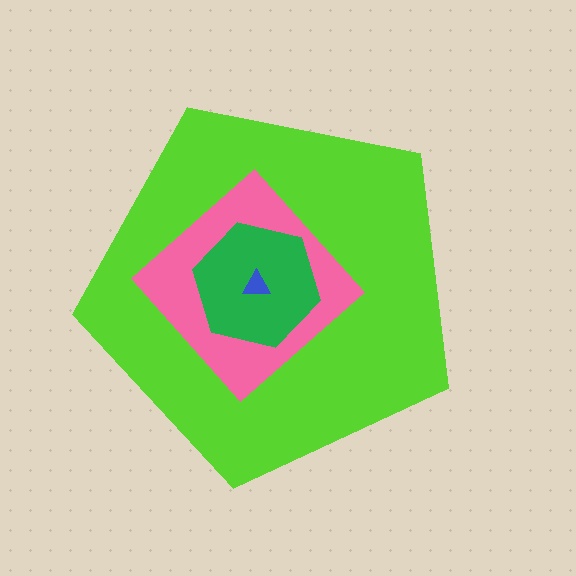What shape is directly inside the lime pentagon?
The pink diamond.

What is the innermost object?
The blue triangle.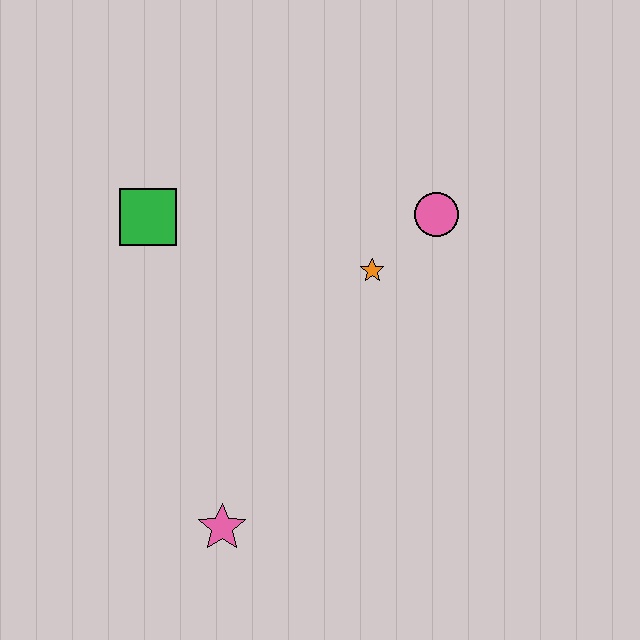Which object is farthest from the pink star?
The pink circle is farthest from the pink star.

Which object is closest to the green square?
The orange star is closest to the green square.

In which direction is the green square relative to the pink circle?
The green square is to the left of the pink circle.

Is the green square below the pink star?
No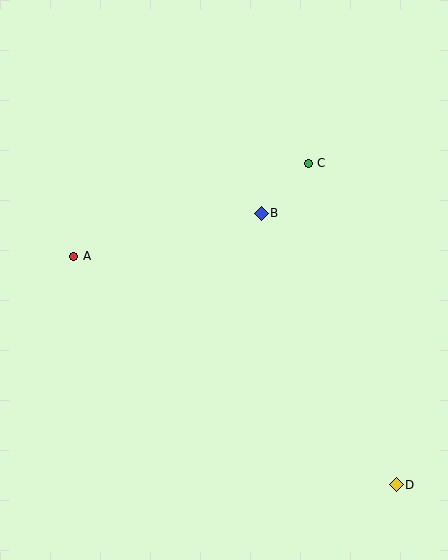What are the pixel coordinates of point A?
Point A is at (74, 256).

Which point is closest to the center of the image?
Point B at (261, 213) is closest to the center.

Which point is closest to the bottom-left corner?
Point A is closest to the bottom-left corner.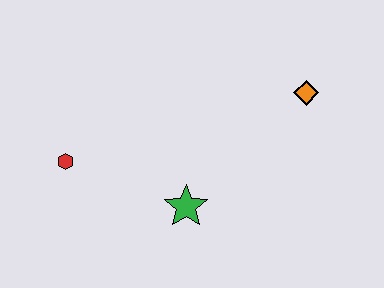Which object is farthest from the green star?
The orange diamond is farthest from the green star.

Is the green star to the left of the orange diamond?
Yes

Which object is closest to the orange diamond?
The green star is closest to the orange diamond.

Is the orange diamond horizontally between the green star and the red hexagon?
No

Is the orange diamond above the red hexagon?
Yes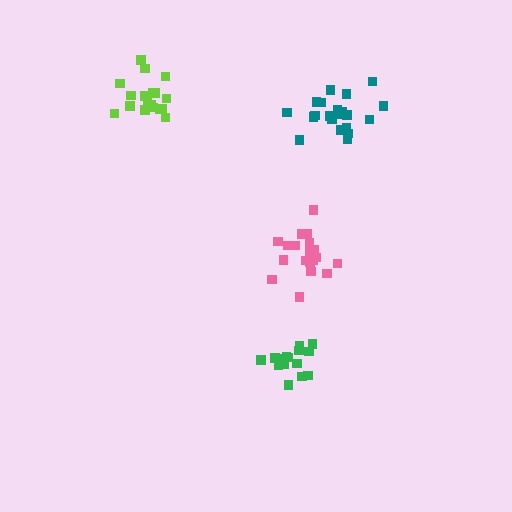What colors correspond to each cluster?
The clusters are colored: lime, teal, green, pink.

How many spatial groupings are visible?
There are 4 spatial groupings.